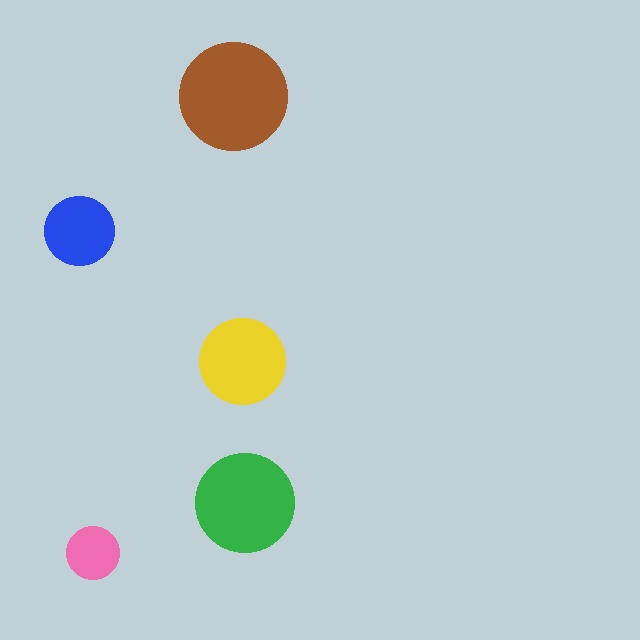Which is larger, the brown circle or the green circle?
The brown one.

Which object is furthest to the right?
The green circle is rightmost.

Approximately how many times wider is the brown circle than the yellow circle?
About 1.5 times wider.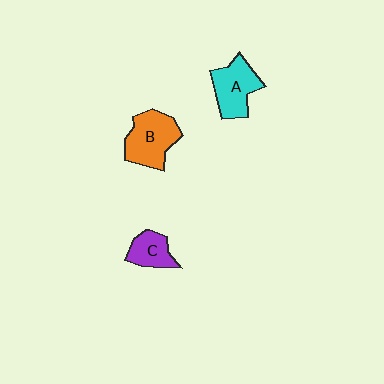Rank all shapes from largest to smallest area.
From largest to smallest: B (orange), A (cyan), C (purple).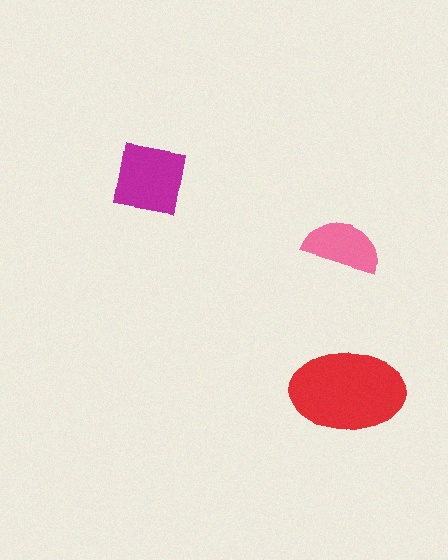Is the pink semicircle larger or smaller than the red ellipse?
Smaller.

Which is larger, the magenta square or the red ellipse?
The red ellipse.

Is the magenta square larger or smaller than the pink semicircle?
Larger.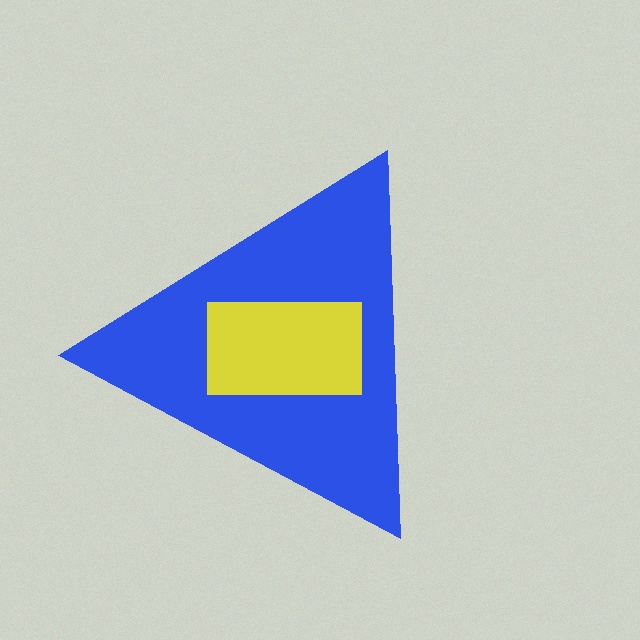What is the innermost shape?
The yellow rectangle.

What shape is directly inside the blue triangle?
The yellow rectangle.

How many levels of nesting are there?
2.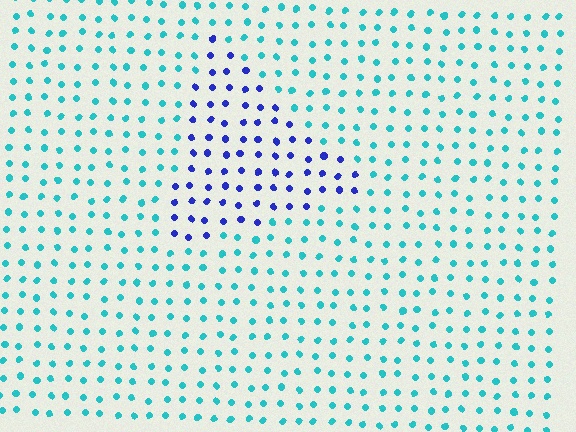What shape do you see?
I see a triangle.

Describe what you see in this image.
The image is filled with small cyan elements in a uniform arrangement. A triangle-shaped region is visible where the elements are tinted to a slightly different hue, forming a subtle color boundary.